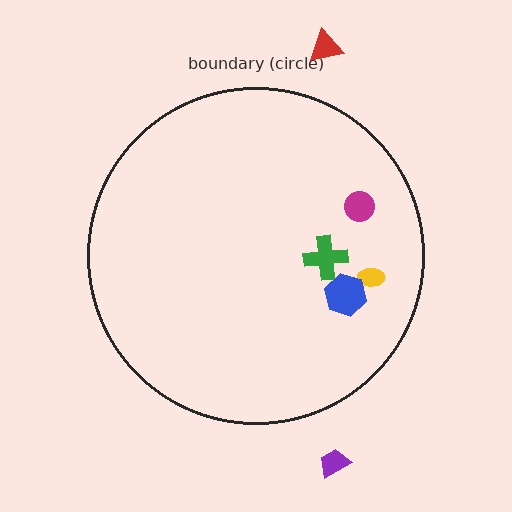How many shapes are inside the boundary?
4 inside, 2 outside.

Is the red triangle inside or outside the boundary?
Outside.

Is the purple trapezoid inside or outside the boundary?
Outside.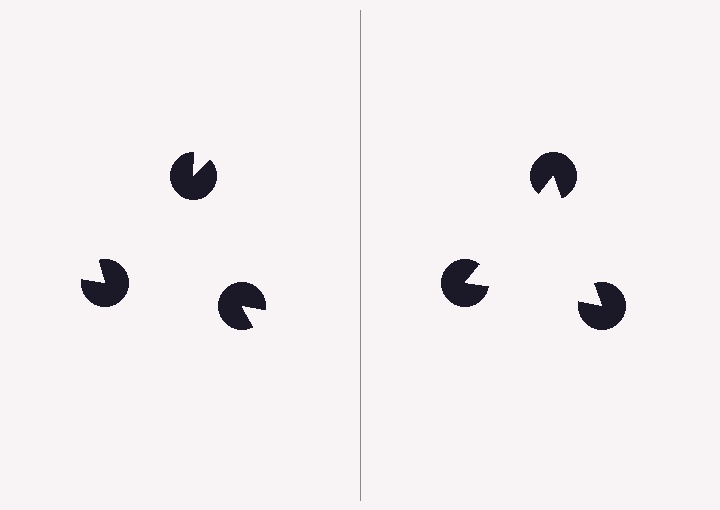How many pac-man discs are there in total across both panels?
6 — 3 on each side.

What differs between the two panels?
The pac-man discs are positioned identically on both sides; only the wedge orientations differ. On the right they align to a triangle; on the left they are misaligned.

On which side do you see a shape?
An illusory triangle appears on the right side. On the left side the wedge cuts are rotated, so no coherent shape forms.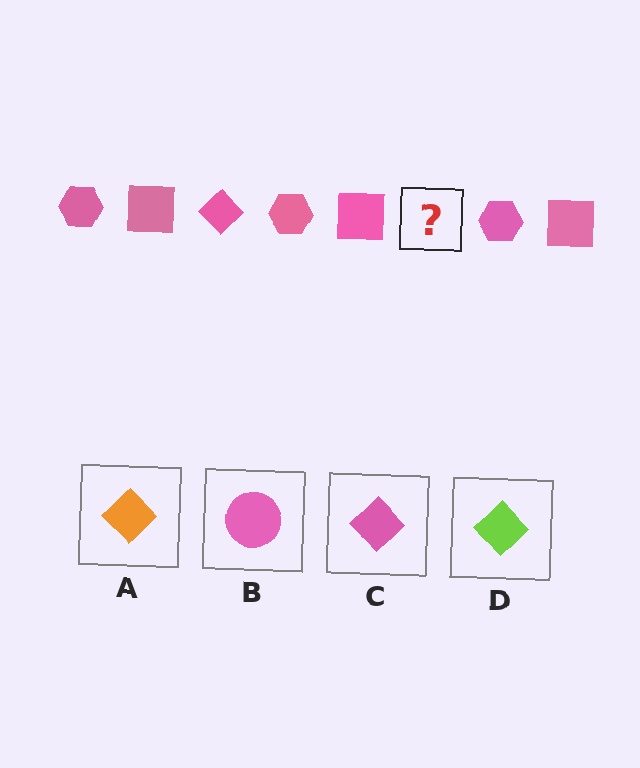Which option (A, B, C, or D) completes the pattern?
C.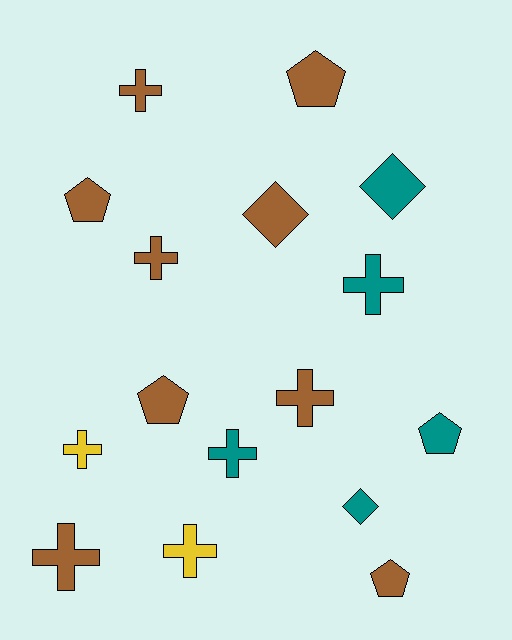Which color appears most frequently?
Brown, with 9 objects.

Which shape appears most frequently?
Cross, with 8 objects.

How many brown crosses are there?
There are 4 brown crosses.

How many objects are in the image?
There are 16 objects.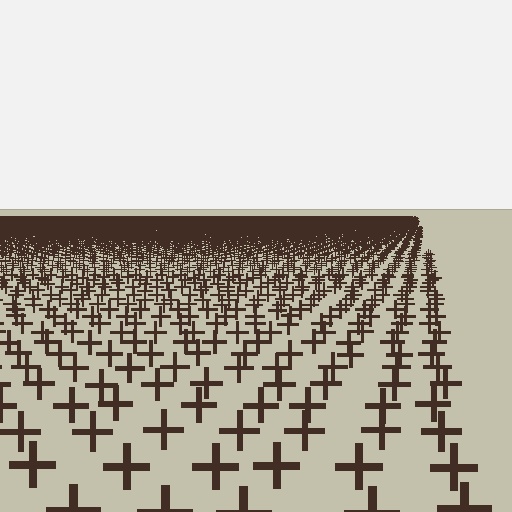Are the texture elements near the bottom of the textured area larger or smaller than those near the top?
Larger. Near the bottom, elements are closer to the viewer and appear at a bigger on-screen size.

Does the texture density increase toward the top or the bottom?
Density increases toward the top.